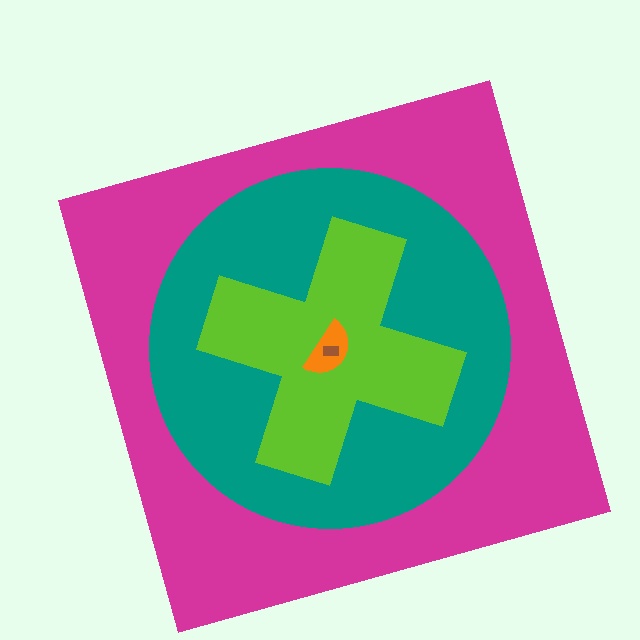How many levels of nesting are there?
5.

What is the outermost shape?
The magenta square.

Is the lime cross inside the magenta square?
Yes.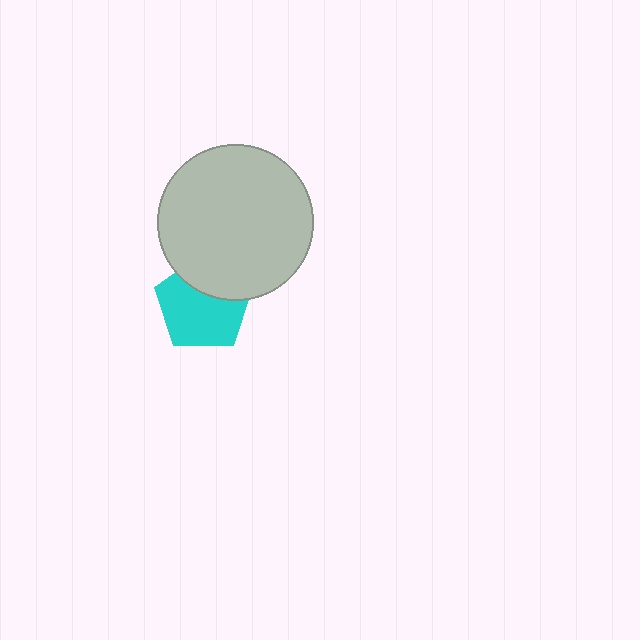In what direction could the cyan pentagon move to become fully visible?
The cyan pentagon could move down. That would shift it out from behind the light gray circle entirely.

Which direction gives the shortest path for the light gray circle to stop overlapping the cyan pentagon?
Moving up gives the shortest separation.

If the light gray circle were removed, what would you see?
You would see the complete cyan pentagon.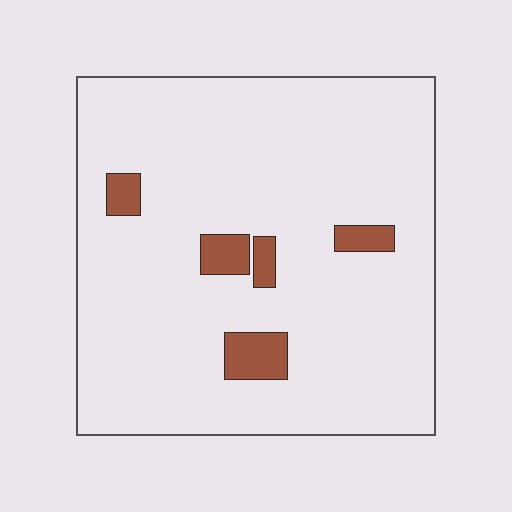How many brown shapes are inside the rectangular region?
5.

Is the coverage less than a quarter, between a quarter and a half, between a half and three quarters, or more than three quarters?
Less than a quarter.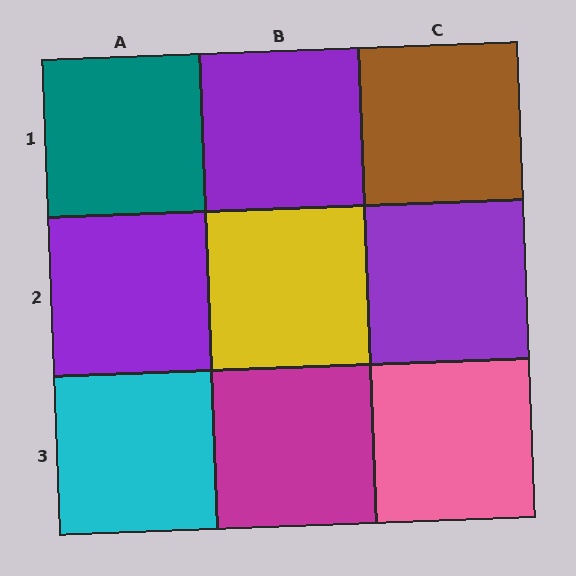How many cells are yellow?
1 cell is yellow.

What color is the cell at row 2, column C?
Purple.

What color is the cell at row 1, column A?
Teal.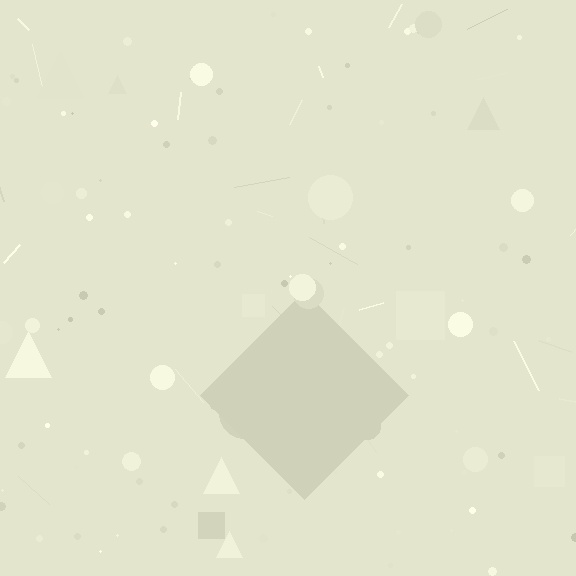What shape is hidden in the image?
A diamond is hidden in the image.